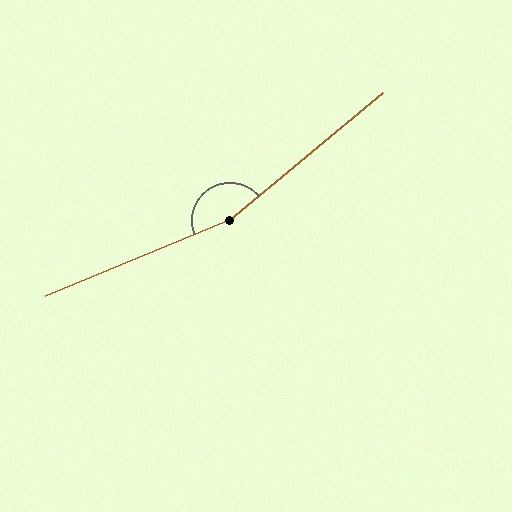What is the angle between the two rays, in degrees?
Approximately 163 degrees.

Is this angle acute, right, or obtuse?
It is obtuse.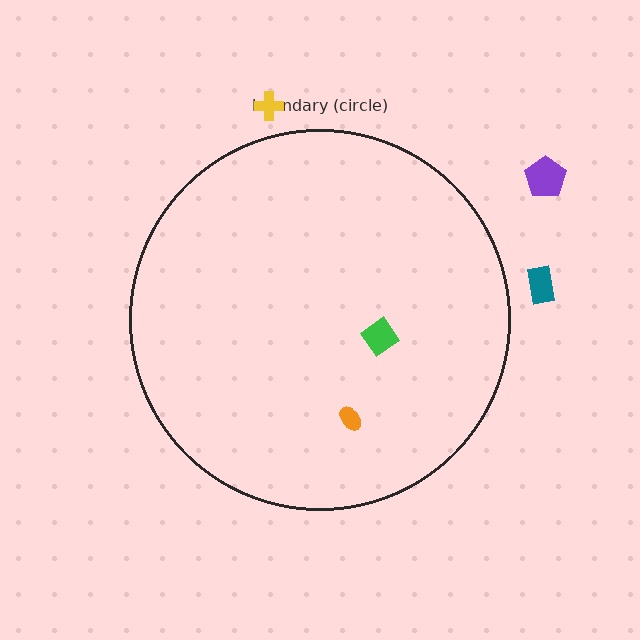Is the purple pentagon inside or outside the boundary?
Outside.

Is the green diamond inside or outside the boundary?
Inside.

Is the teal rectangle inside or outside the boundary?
Outside.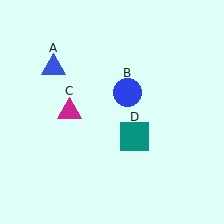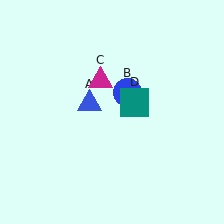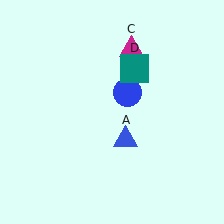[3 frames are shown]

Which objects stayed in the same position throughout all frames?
Blue circle (object B) remained stationary.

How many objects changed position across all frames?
3 objects changed position: blue triangle (object A), magenta triangle (object C), teal square (object D).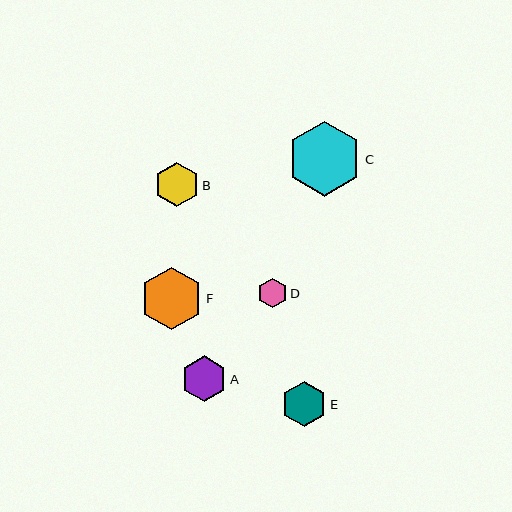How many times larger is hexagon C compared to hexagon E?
Hexagon C is approximately 1.7 times the size of hexagon E.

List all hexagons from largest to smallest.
From largest to smallest: C, F, A, E, B, D.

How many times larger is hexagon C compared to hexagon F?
Hexagon C is approximately 1.2 times the size of hexagon F.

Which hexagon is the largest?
Hexagon C is the largest with a size of approximately 75 pixels.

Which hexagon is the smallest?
Hexagon D is the smallest with a size of approximately 30 pixels.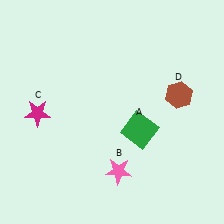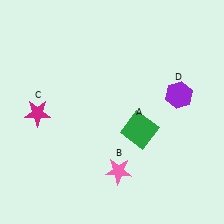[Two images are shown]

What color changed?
The hexagon (D) changed from brown in Image 1 to purple in Image 2.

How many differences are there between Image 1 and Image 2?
There is 1 difference between the two images.